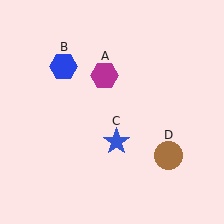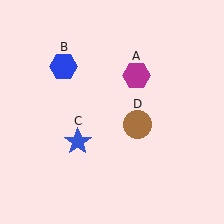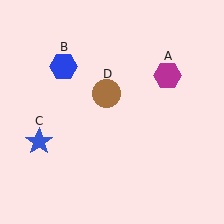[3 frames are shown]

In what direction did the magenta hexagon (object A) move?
The magenta hexagon (object A) moved right.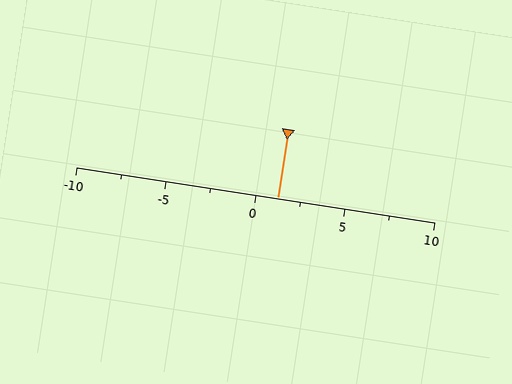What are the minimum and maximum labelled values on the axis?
The axis runs from -10 to 10.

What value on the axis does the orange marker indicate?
The marker indicates approximately 1.2.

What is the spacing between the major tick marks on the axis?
The major ticks are spaced 5 apart.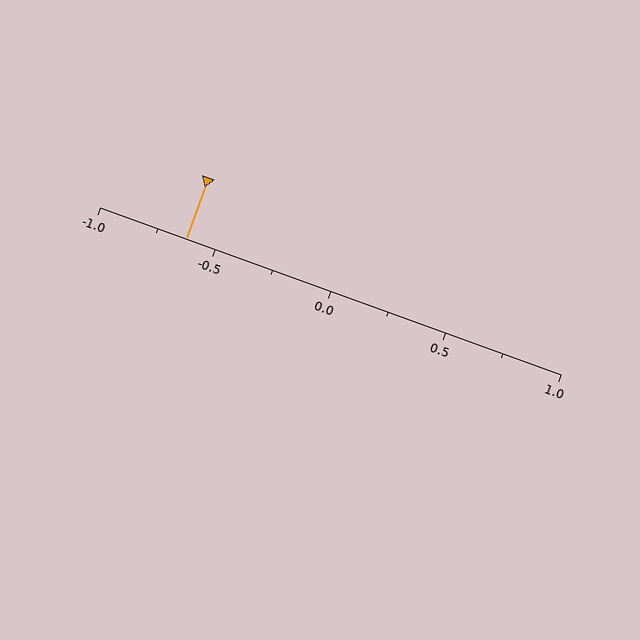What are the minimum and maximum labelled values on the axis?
The axis runs from -1.0 to 1.0.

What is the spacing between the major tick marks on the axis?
The major ticks are spaced 0.5 apart.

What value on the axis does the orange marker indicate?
The marker indicates approximately -0.62.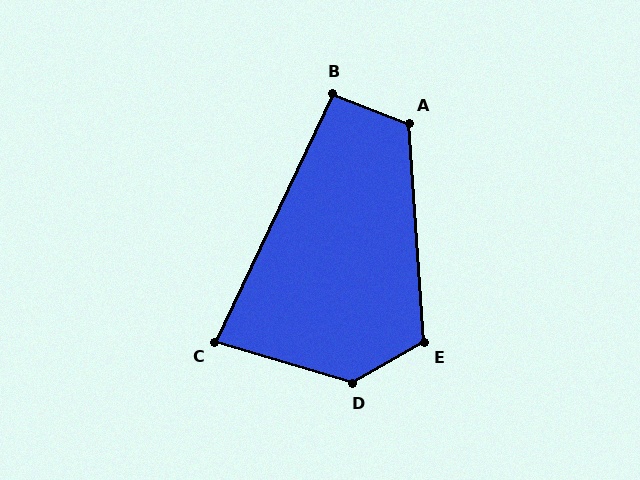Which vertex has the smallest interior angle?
C, at approximately 81 degrees.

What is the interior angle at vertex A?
Approximately 115 degrees (obtuse).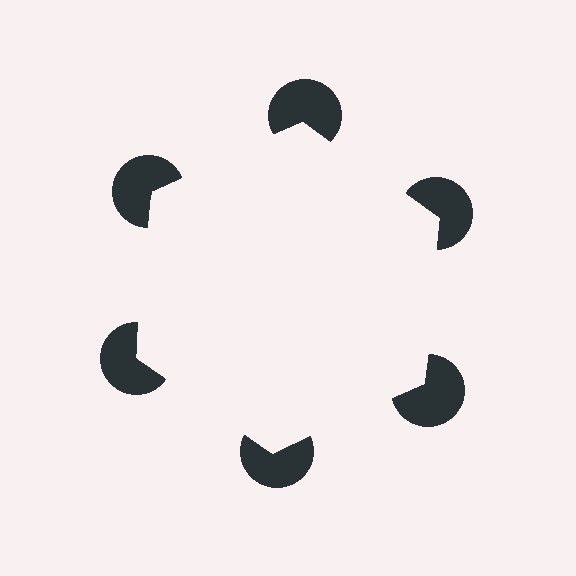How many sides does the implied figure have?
6 sides.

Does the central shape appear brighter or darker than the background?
It typically appears slightly brighter than the background, even though no actual brightness change is drawn.